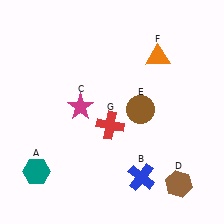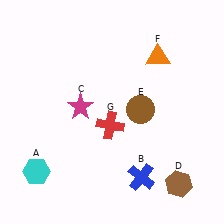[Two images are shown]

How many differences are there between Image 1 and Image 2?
There is 1 difference between the two images.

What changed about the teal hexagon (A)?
In Image 1, A is teal. In Image 2, it changed to cyan.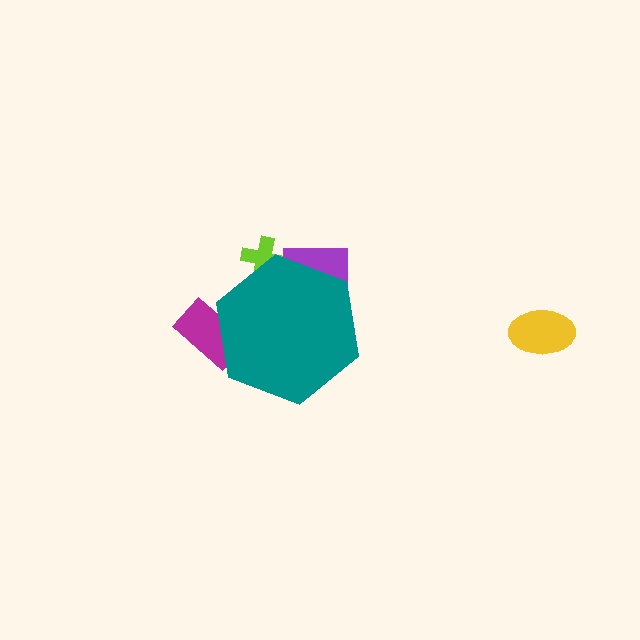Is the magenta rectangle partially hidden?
Yes, the magenta rectangle is partially hidden behind the teal hexagon.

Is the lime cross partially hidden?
Yes, the lime cross is partially hidden behind the teal hexagon.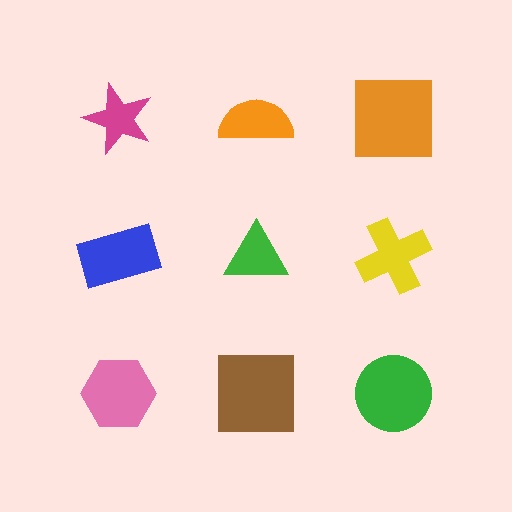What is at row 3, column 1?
A pink hexagon.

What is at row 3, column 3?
A green circle.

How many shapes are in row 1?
3 shapes.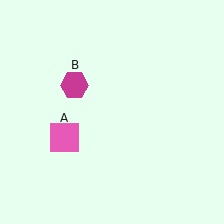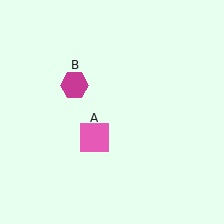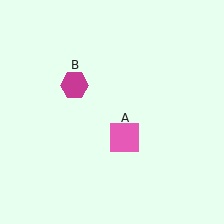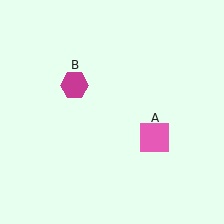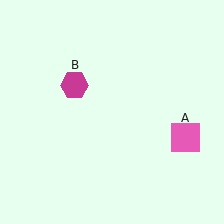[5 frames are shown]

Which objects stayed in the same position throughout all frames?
Magenta hexagon (object B) remained stationary.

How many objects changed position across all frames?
1 object changed position: pink square (object A).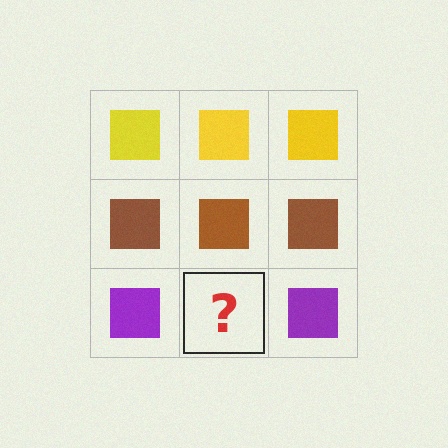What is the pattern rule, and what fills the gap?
The rule is that each row has a consistent color. The gap should be filled with a purple square.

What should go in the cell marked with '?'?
The missing cell should contain a purple square.